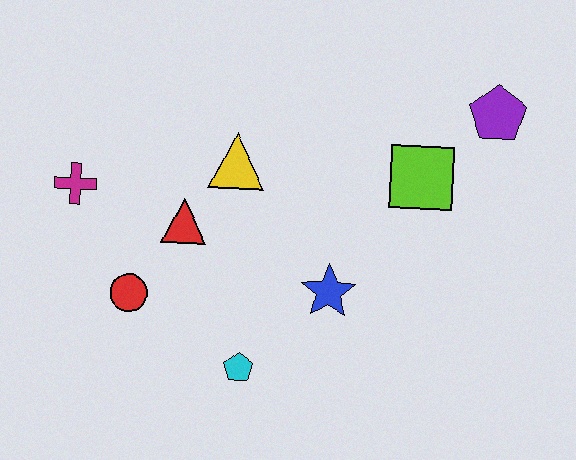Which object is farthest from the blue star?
The magenta cross is farthest from the blue star.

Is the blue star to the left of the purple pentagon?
Yes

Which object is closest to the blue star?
The cyan pentagon is closest to the blue star.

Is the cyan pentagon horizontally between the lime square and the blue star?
No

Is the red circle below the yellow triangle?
Yes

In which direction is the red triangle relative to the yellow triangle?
The red triangle is below the yellow triangle.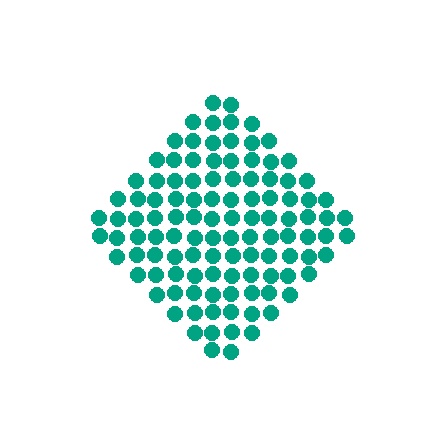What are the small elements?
The small elements are circles.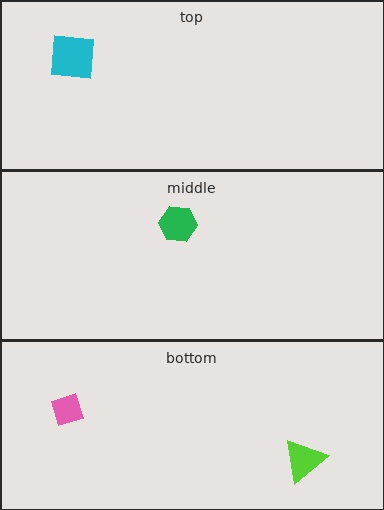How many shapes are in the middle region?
1.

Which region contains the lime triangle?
The bottom region.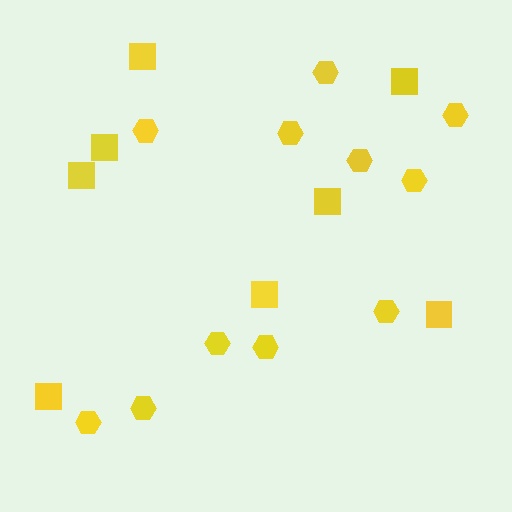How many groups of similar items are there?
There are 2 groups: one group of squares (8) and one group of hexagons (11).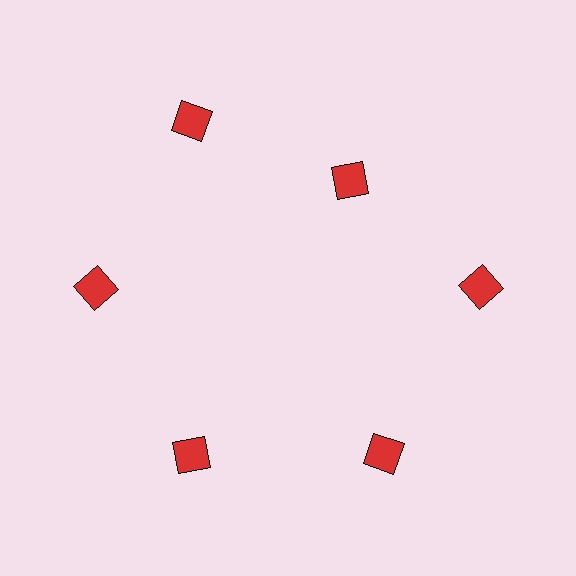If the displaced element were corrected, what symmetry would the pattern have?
It would have 6-fold rotational symmetry — the pattern would map onto itself every 60 degrees.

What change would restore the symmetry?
The symmetry would be restored by moving it outward, back onto the ring so that all 6 squares sit at equal angles and equal distance from the center.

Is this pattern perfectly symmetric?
No. The 6 red squares are arranged in a ring, but one element near the 1 o'clock position is pulled inward toward the center, breaking the 6-fold rotational symmetry.